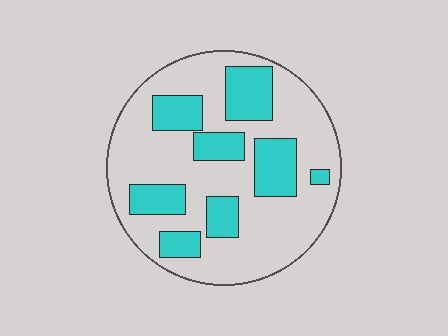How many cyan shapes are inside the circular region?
8.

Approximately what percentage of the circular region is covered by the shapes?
Approximately 30%.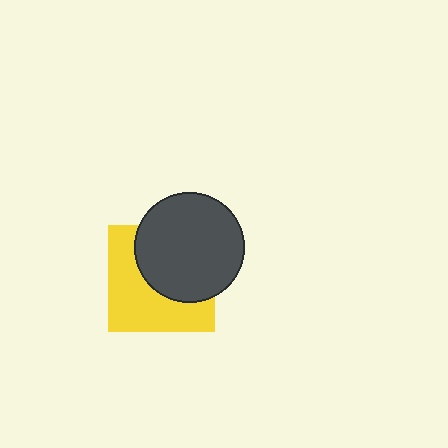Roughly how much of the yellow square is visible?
About half of it is visible (roughly 51%).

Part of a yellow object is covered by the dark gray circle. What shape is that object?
It is a square.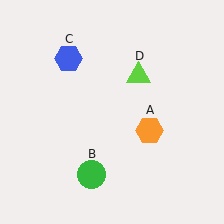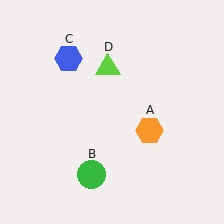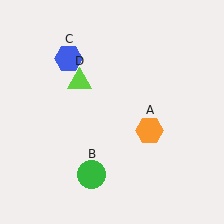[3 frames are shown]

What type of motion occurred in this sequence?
The lime triangle (object D) rotated counterclockwise around the center of the scene.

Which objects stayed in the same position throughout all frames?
Orange hexagon (object A) and green circle (object B) and blue hexagon (object C) remained stationary.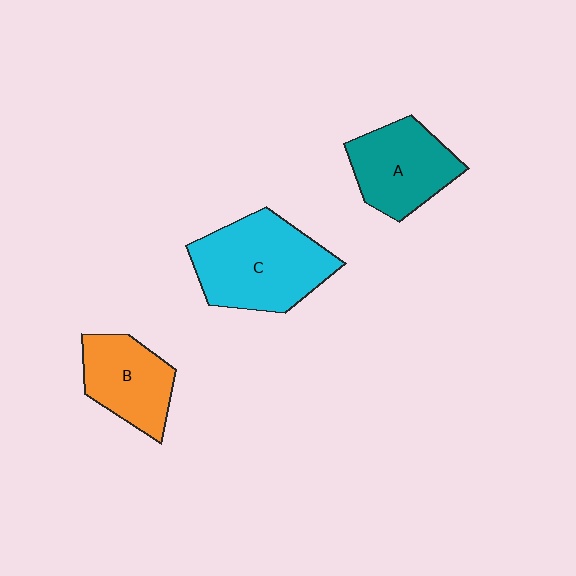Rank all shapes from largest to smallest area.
From largest to smallest: C (cyan), A (teal), B (orange).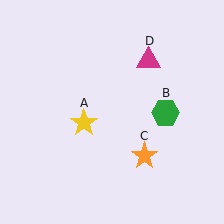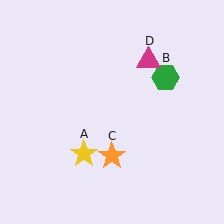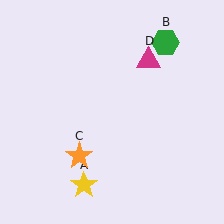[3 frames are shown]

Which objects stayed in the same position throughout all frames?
Magenta triangle (object D) remained stationary.